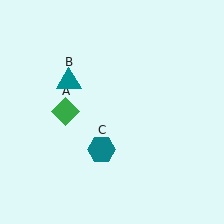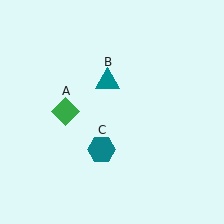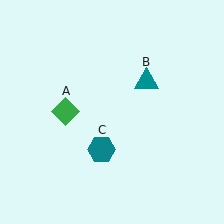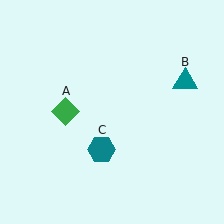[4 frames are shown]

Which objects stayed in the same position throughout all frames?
Green diamond (object A) and teal hexagon (object C) remained stationary.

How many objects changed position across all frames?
1 object changed position: teal triangle (object B).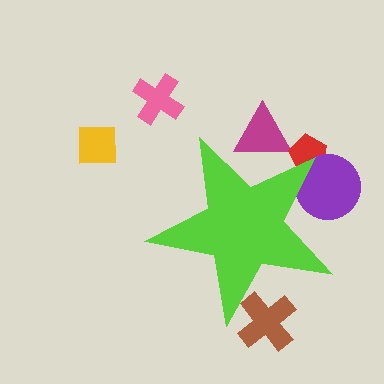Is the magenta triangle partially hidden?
Yes, the magenta triangle is partially hidden behind the lime star.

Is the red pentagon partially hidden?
Yes, the red pentagon is partially hidden behind the lime star.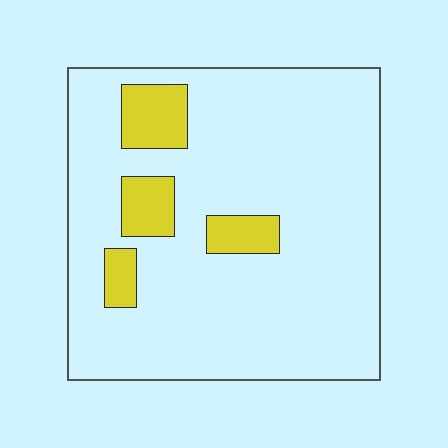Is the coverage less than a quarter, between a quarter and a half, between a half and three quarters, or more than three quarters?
Less than a quarter.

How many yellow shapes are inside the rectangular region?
4.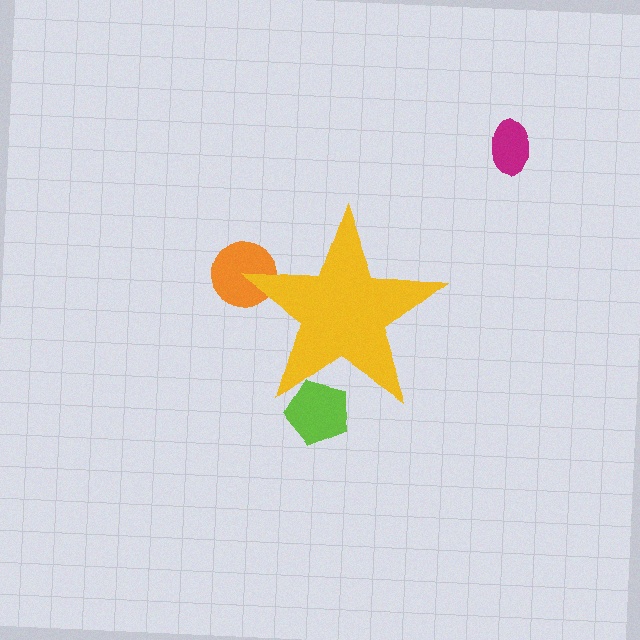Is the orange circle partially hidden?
Yes, the orange circle is partially hidden behind the yellow star.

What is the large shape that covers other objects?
A yellow star.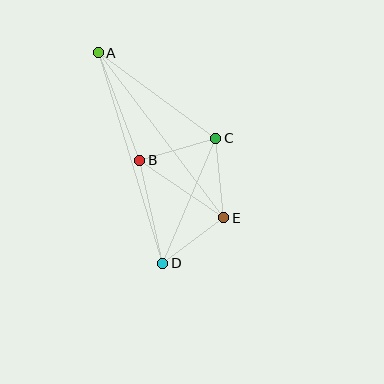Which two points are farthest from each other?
Points A and D are farthest from each other.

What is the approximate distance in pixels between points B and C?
The distance between B and C is approximately 79 pixels.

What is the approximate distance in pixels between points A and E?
The distance between A and E is approximately 207 pixels.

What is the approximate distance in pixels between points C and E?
The distance between C and E is approximately 80 pixels.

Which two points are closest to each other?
Points D and E are closest to each other.